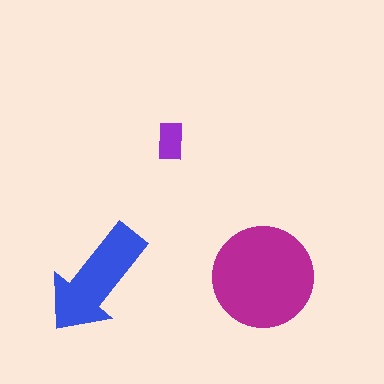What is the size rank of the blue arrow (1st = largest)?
2nd.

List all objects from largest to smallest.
The magenta circle, the blue arrow, the purple rectangle.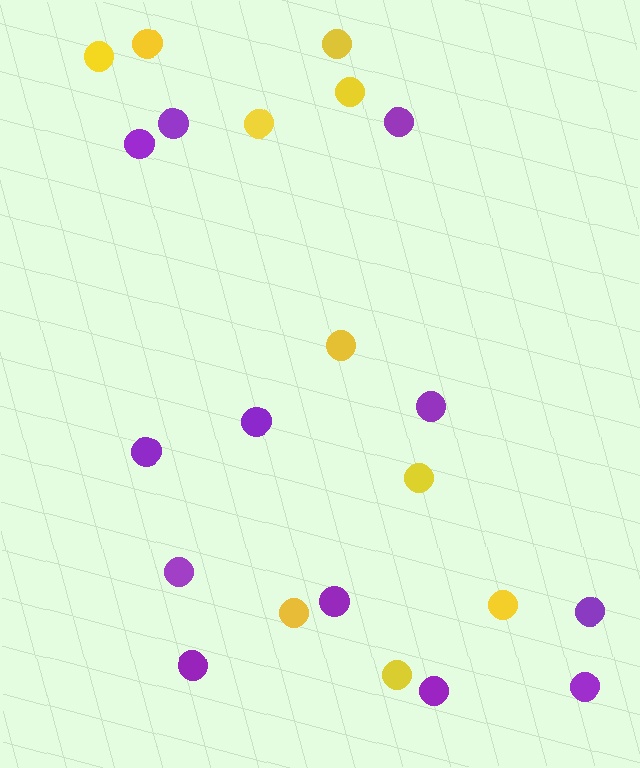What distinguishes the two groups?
There are 2 groups: one group of purple circles (12) and one group of yellow circles (10).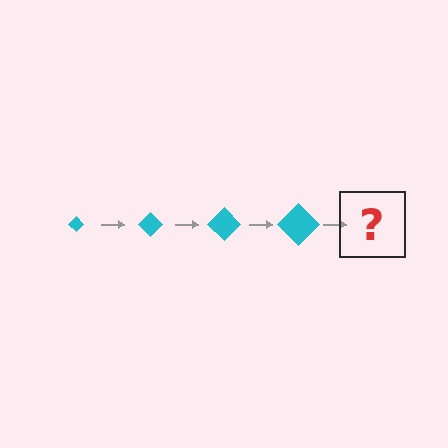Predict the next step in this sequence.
The next step is a cyan diamond, larger than the previous one.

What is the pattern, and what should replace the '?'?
The pattern is that the diamond gets progressively larger each step. The '?' should be a cyan diamond, larger than the previous one.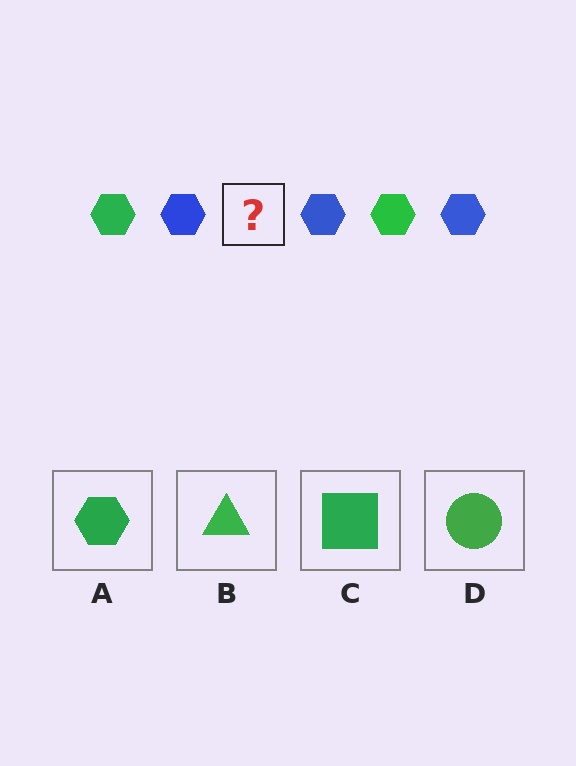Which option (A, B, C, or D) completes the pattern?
A.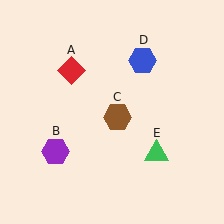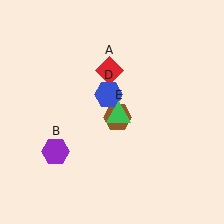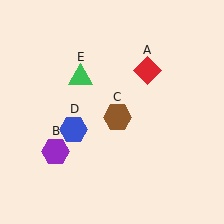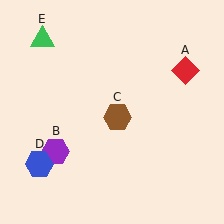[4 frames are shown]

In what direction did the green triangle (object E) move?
The green triangle (object E) moved up and to the left.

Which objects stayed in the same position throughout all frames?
Purple hexagon (object B) and brown hexagon (object C) remained stationary.